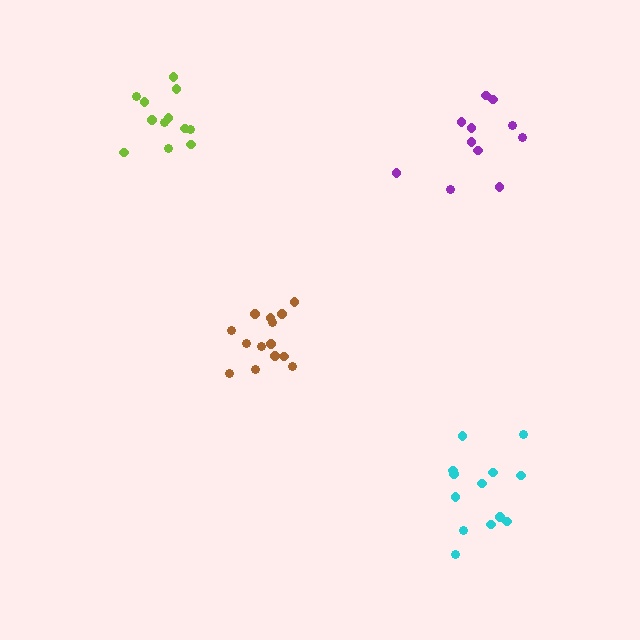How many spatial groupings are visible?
There are 4 spatial groupings.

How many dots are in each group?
Group 1: 12 dots, Group 2: 14 dots, Group 3: 11 dots, Group 4: 13 dots (50 total).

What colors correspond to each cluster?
The clusters are colored: lime, brown, purple, cyan.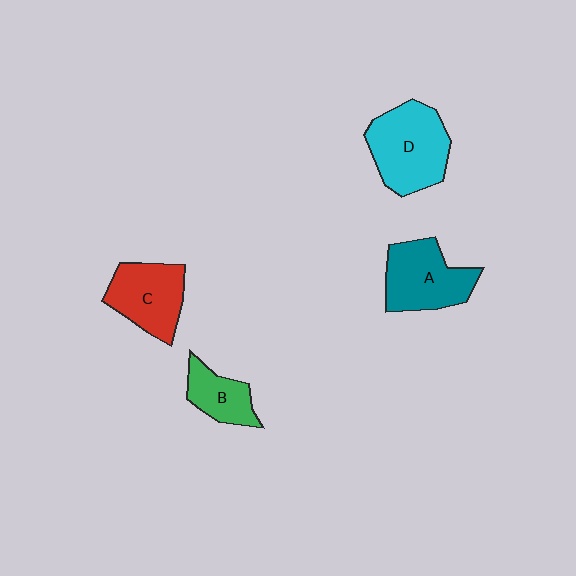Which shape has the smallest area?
Shape B (green).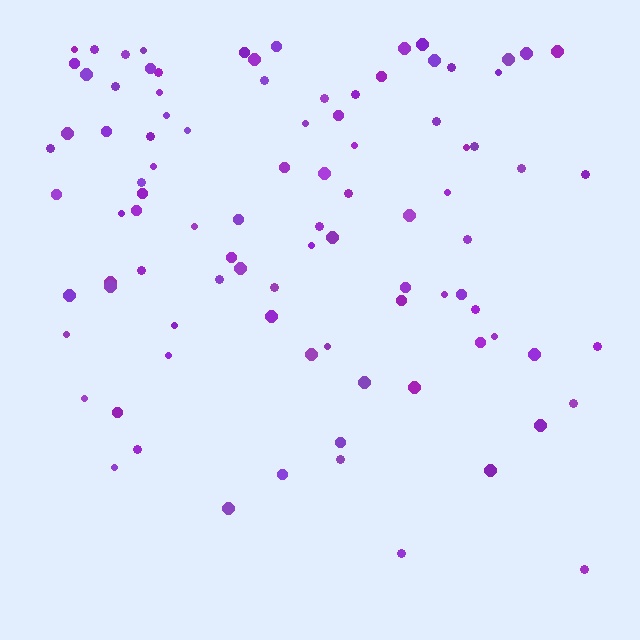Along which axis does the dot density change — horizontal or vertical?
Vertical.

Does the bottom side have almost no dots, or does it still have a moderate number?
Still a moderate number, just noticeably fewer than the top.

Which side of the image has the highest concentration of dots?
The top.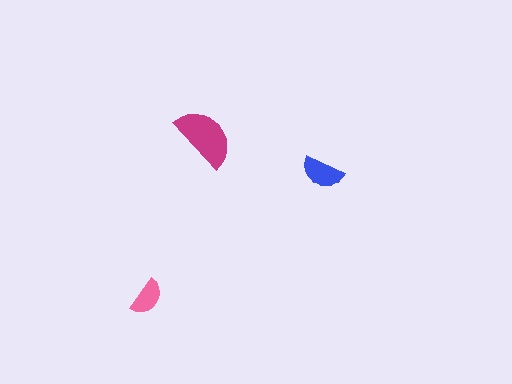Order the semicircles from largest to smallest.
the magenta one, the blue one, the pink one.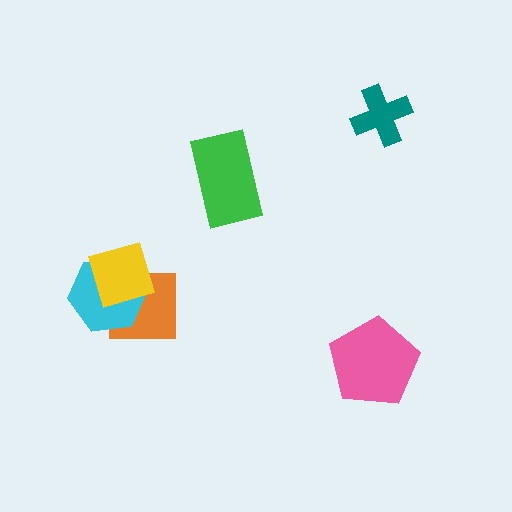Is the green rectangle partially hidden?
No, no other shape covers it.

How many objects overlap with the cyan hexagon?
2 objects overlap with the cyan hexagon.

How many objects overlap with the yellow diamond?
2 objects overlap with the yellow diamond.